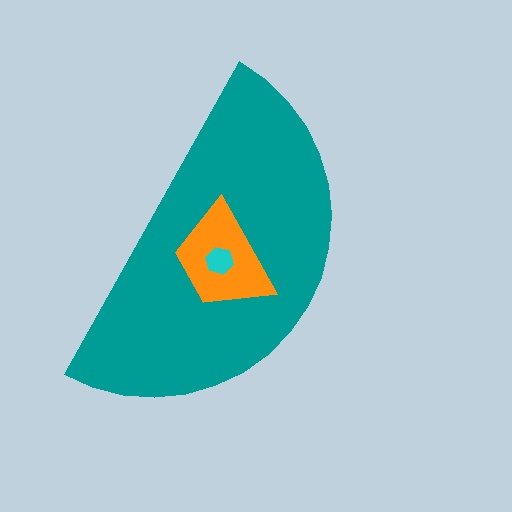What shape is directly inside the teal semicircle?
The orange trapezoid.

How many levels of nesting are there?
3.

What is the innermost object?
The cyan hexagon.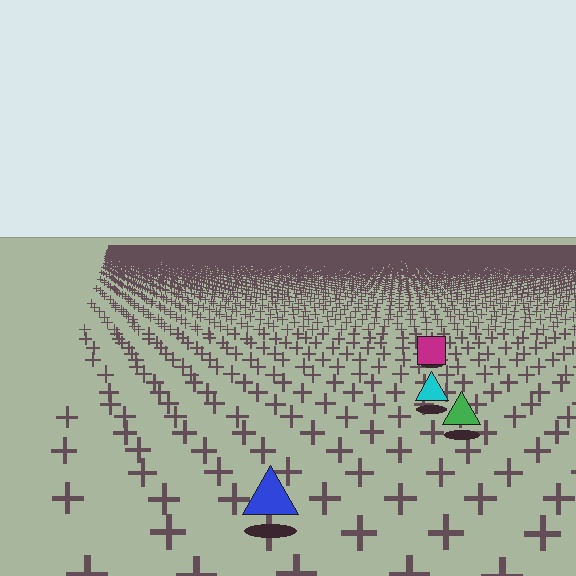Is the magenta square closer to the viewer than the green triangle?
No. The green triangle is closer — you can tell from the texture gradient: the ground texture is coarser near it.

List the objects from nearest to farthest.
From nearest to farthest: the blue triangle, the green triangle, the cyan triangle, the magenta square.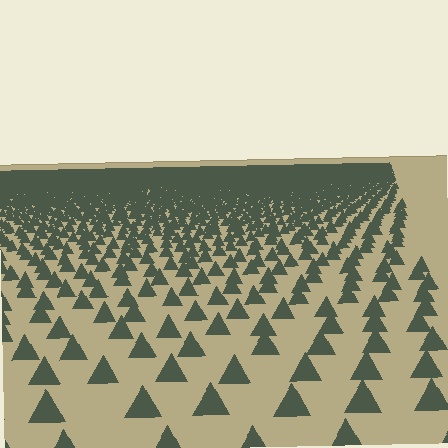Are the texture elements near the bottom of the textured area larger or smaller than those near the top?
Larger. Near the bottom, elements are closer to the viewer and appear at a bigger on-screen size.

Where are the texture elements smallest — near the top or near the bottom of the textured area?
Near the top.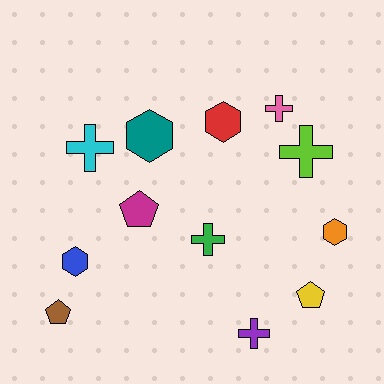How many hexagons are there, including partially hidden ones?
There are 4 hexagons.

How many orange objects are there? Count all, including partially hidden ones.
There is 1 orange object.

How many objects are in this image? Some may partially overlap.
There are 12 objects.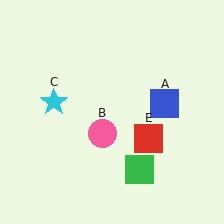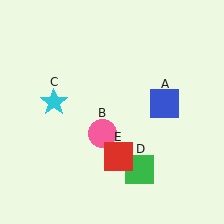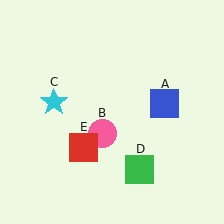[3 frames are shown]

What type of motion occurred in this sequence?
The red square (object E) rotated clockwise around the center of the scene.